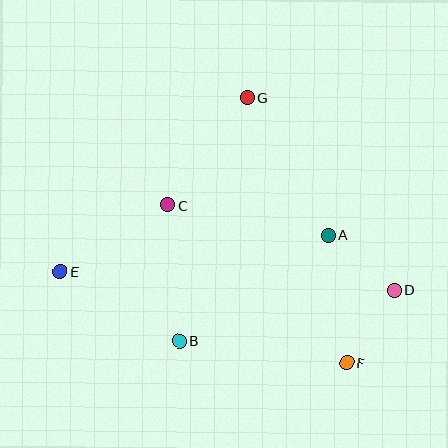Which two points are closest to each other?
Points A and D are closest to each other.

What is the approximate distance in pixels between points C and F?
The distance between C and F is approximately 238 pixels.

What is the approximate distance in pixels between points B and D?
The distance between B and D is approximately 221 pixels.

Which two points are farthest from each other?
Points D and E are farthest from each other.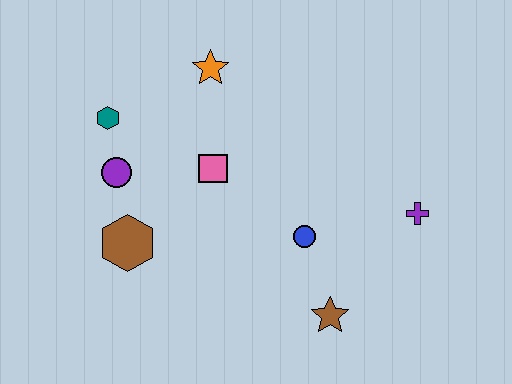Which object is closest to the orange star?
The pink square is closest to the orange star.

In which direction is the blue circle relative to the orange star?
The blue circle is below the orange star.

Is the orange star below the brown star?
No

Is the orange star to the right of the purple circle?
Yes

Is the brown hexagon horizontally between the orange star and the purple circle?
Yes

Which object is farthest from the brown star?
The teal hexagon is farthest from the brown star.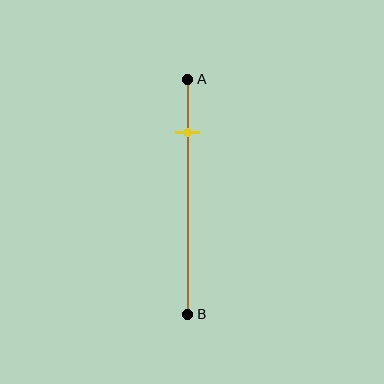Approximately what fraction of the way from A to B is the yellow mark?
The yellow mark is approximately 25% of the way from A to B.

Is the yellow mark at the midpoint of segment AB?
No, the mark is at about 25% from A, not at the 50% midpoint.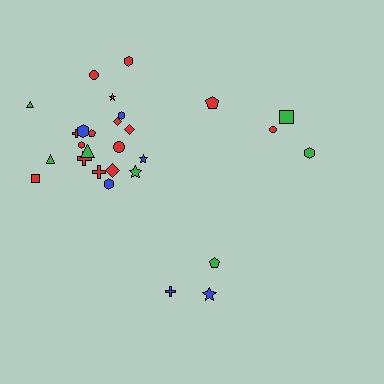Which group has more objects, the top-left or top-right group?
The top-left group.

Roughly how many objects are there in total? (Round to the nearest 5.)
Roughly 30 objects in total.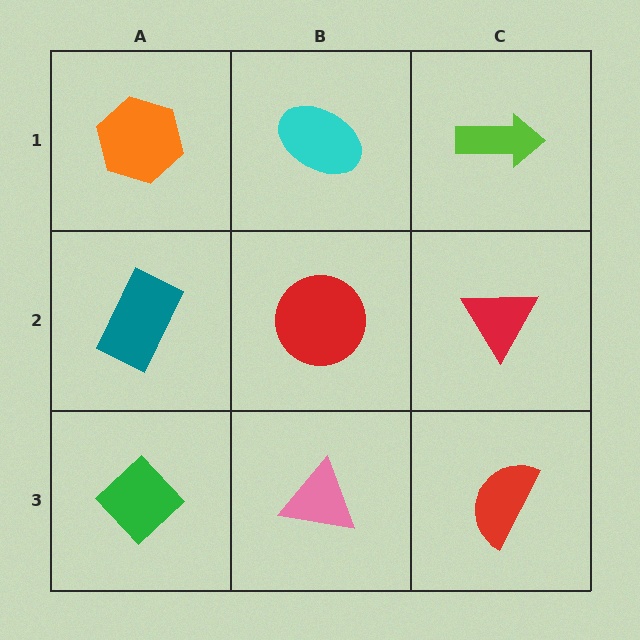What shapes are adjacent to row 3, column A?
A teal rectangle (row 2, column A), a pink triangle (row 3, column B).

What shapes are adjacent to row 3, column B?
A red circle (row 2, column B), a green diamond (row 3, column A), a red semicircle (row 3, column C).